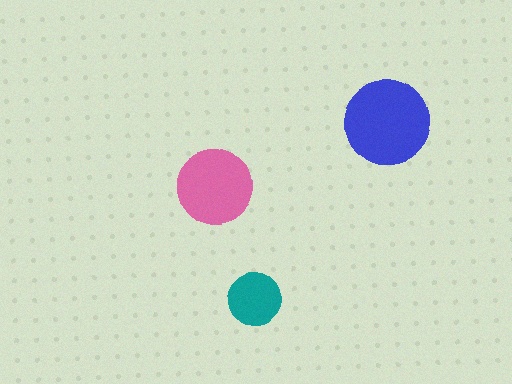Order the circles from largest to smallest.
the blue one, the pink one, the teal one.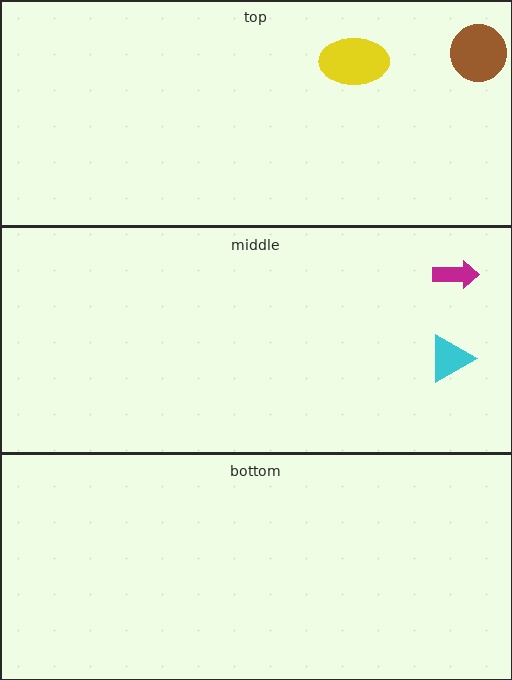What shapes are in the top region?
The yellow ellipse, the brown circle.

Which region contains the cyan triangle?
The middle region.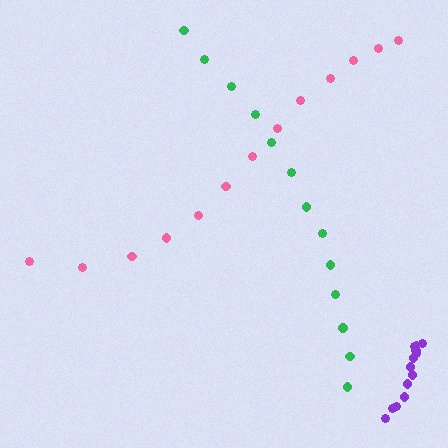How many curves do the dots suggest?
There are 3 distinct paths.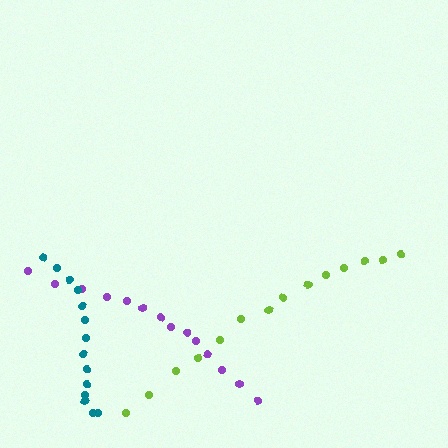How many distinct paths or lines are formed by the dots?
There are 3 distinct paths.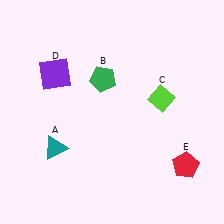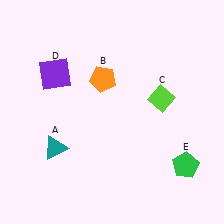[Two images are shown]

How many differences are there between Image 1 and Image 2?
There are 2 differences between the two images.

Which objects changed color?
B changed from green to orange. E changed from red to green.